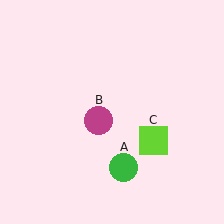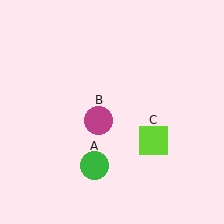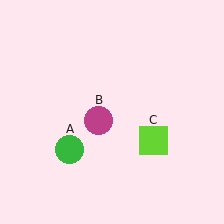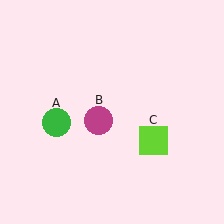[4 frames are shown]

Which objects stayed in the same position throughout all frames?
Magenta circle (object B) and lime square (object C) remained stationary.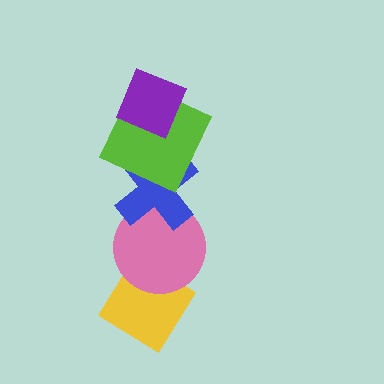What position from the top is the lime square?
The lime square is 2nd from the top.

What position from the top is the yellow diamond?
The yellow diamond is 5th from the top.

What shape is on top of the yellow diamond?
The pink circle is on top of the yellow diamond.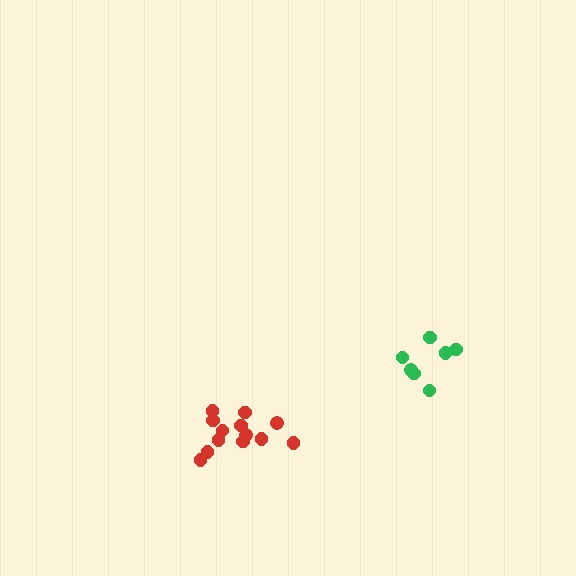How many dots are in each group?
Group 1: 13 dots, Group 2: 7 dots (20 total).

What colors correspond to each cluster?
The clusters are colored: red, green.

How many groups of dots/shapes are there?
There are 2 groups.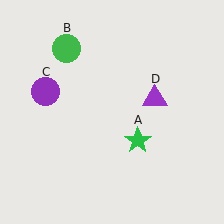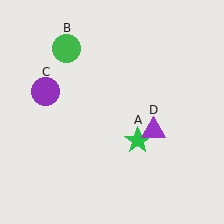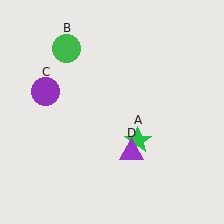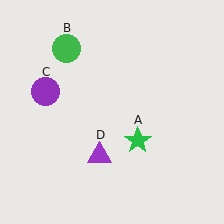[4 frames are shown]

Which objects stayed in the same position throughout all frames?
Green star (object A) and green circle (object B) and purple circle (object C) remained stationary.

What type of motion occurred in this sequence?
The purple triangle (object D) rotated clockwise around the center of the scene.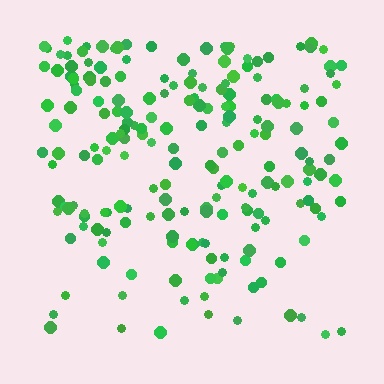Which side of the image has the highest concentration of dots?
The top.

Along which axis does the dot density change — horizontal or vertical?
Vertical.